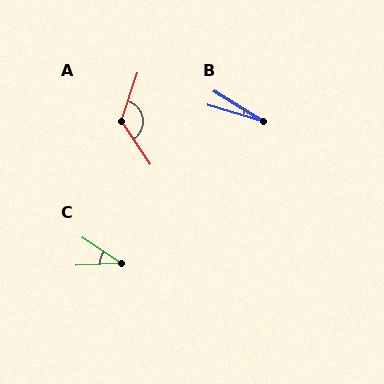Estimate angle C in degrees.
Approximately 36 degrees.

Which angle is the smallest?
B, at approximately 16 degrees.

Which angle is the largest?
A, at approximately 126 degrees.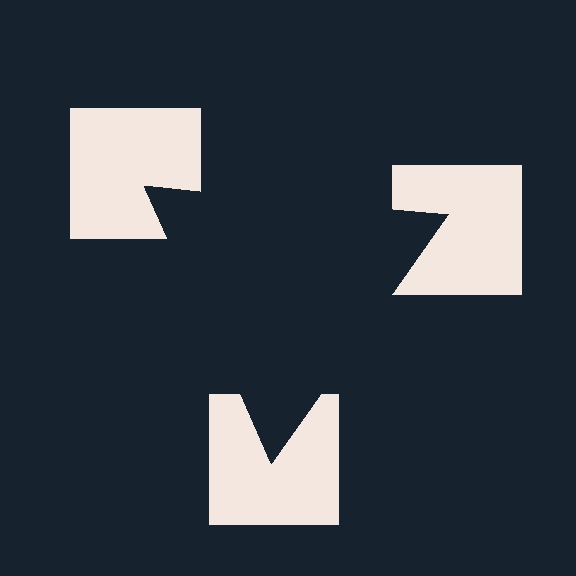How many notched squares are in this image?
There are 3 — one at each vertex of the illusory triangle.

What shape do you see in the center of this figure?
An illusory triangle — its edges are inferred from the aligned wedge cuts in the notched squares, not physically drawn.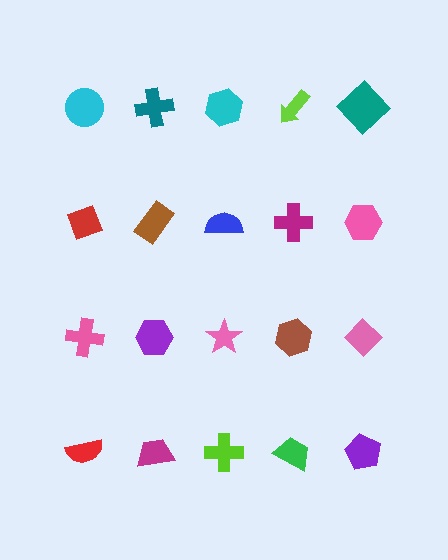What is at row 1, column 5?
A teal diamond.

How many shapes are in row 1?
5 shapes.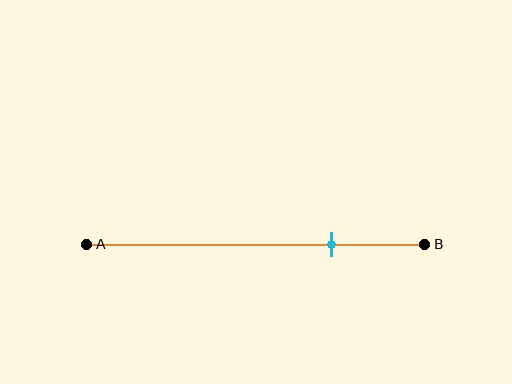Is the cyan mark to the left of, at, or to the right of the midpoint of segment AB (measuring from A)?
The cyan mark is to the right of the midpoint of segment AB.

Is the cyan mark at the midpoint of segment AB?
No, the mark is at about 70% from A, not at the 50% midpoint.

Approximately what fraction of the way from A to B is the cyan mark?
The cyan mark is approximately 70% of the way from A to B.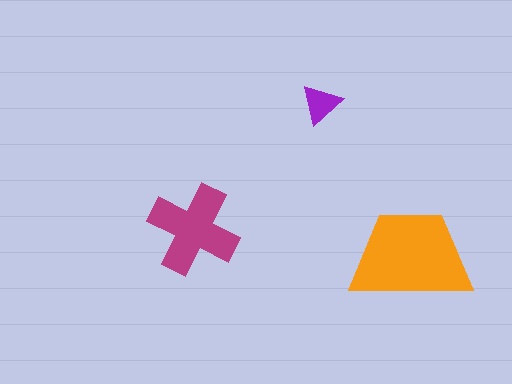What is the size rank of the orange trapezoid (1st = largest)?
1st.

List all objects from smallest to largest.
The purple triangle, the magenta cross, the orange trapezoid.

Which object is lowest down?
The orange trapezoid is bottommost.